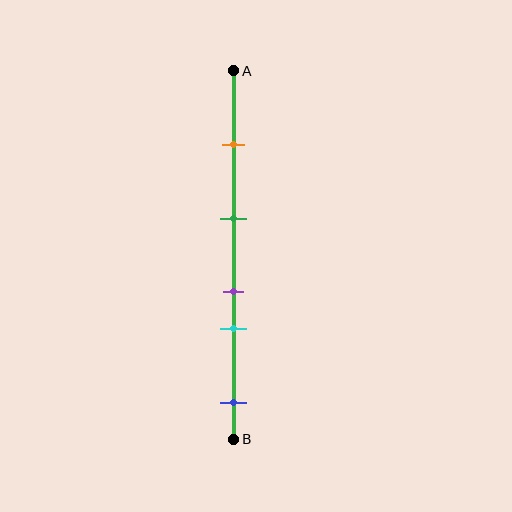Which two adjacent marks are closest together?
The purple and cyan marks are the closest adjacent pair.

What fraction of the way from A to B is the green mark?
The green mark is approximately 40% (0.4) of the way from A to B.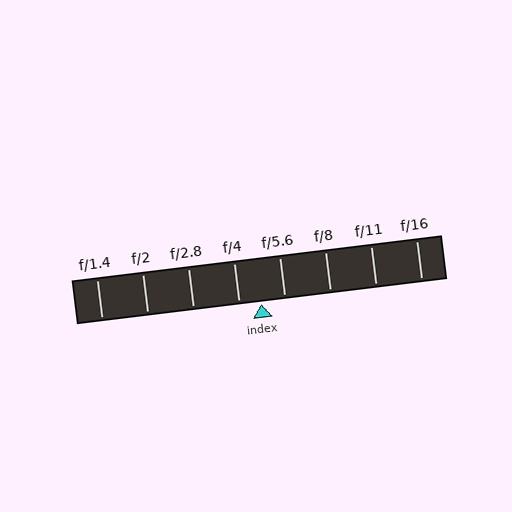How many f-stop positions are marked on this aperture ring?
There are 8 f-stop positions marked.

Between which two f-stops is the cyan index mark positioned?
The index mark is between f/4 and f/5.6.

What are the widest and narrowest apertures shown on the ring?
The widest aperture shown is f/1.4 and the narrowest is f/16.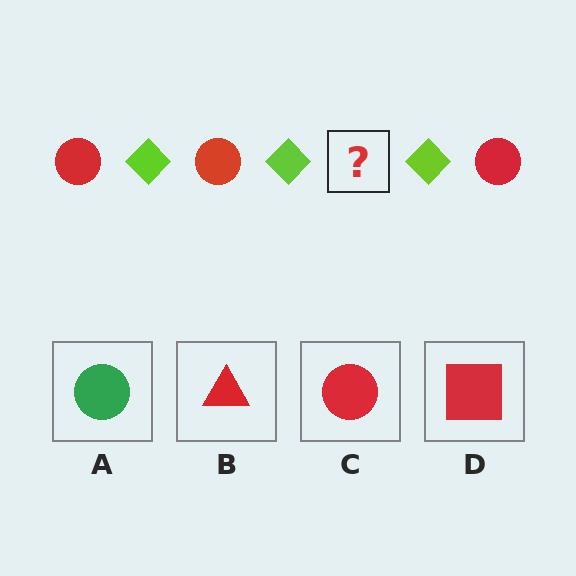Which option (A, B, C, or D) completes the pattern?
C.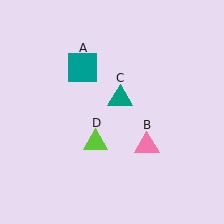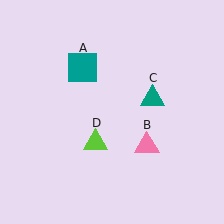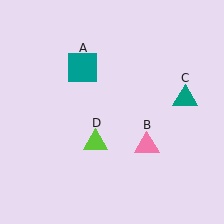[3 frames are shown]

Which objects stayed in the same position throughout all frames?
Teal square (object A) and pink triangle (object B) and lime triangle (object D) remained stationary.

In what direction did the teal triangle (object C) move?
The teal triangle (object C) moved right.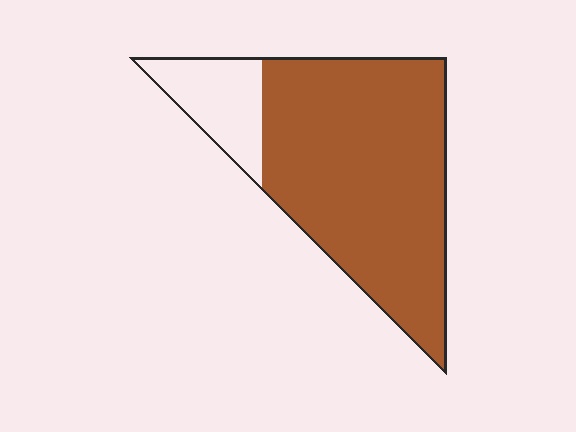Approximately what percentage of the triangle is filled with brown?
Approximately 80%.